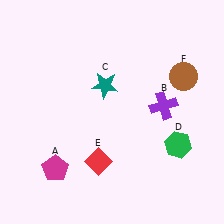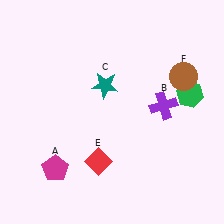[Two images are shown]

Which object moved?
The green hexagon (D) moved up.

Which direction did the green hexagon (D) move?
The green hexagon (D) moved up.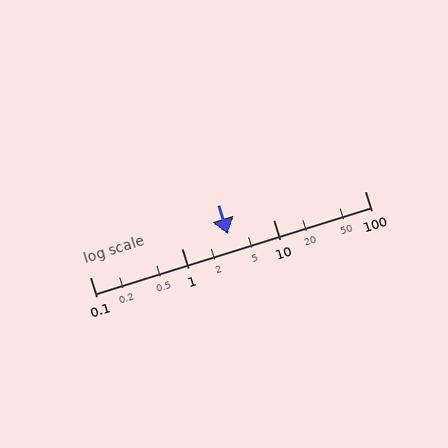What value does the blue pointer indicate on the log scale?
The pointer indicates approximately 3.2.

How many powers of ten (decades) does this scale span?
The scale spans 3 decades, from 0.1 to 100.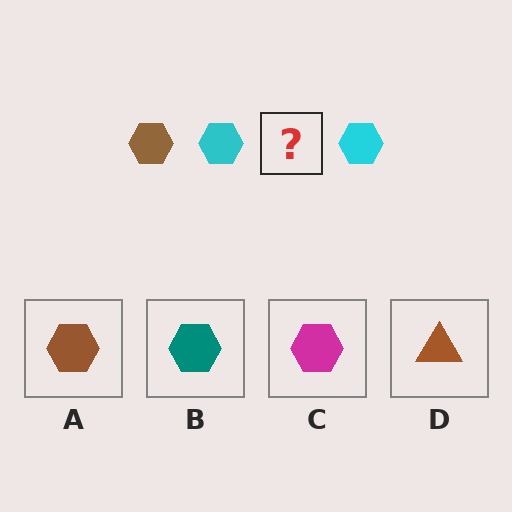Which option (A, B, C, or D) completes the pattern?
A.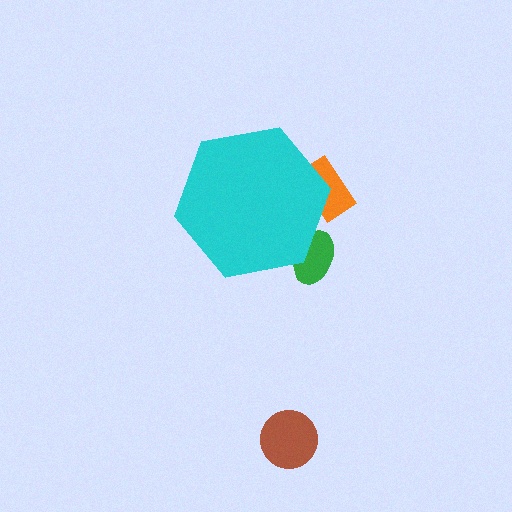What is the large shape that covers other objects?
A cyan hexagon.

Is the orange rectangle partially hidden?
Yes, the orange rectangle is partially hidden behind the cyan hexagon.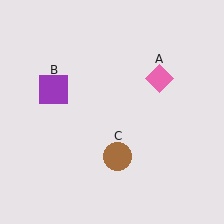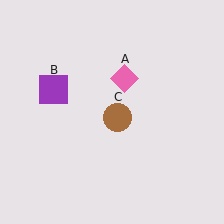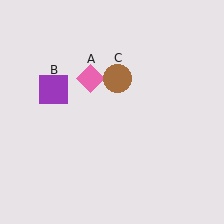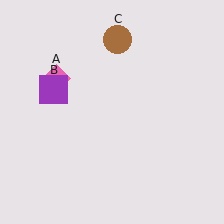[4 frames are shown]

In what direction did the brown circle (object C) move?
The brown circle (object C) moved up.